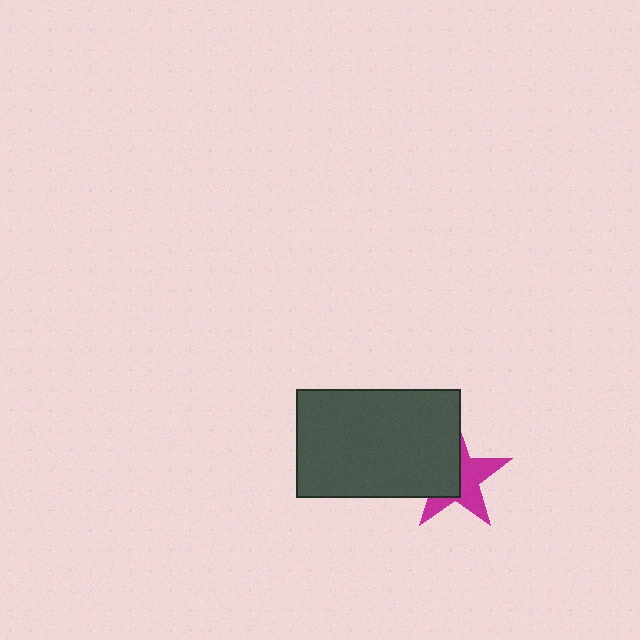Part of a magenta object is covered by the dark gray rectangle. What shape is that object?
It is a star.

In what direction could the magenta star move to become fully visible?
The magenta star could move right. That would shift it out from behind the dark gray rectangle entirely.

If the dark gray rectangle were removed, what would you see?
You would see the complete magenta star.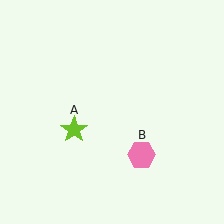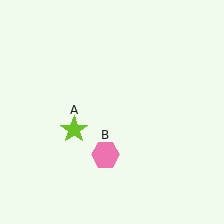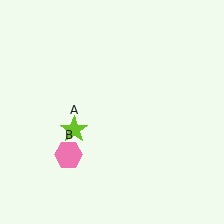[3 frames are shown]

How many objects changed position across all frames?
1 object changed position: pink hexagon (object B).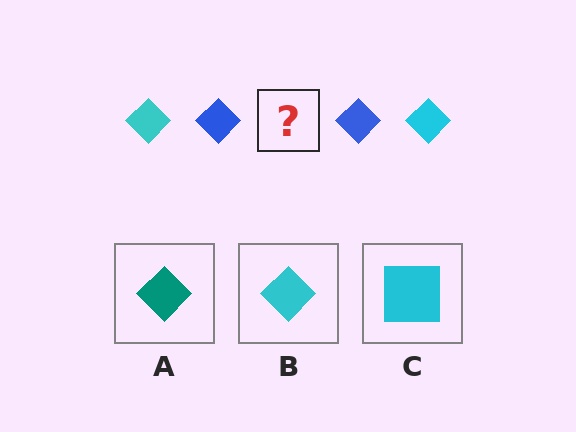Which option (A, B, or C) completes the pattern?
B.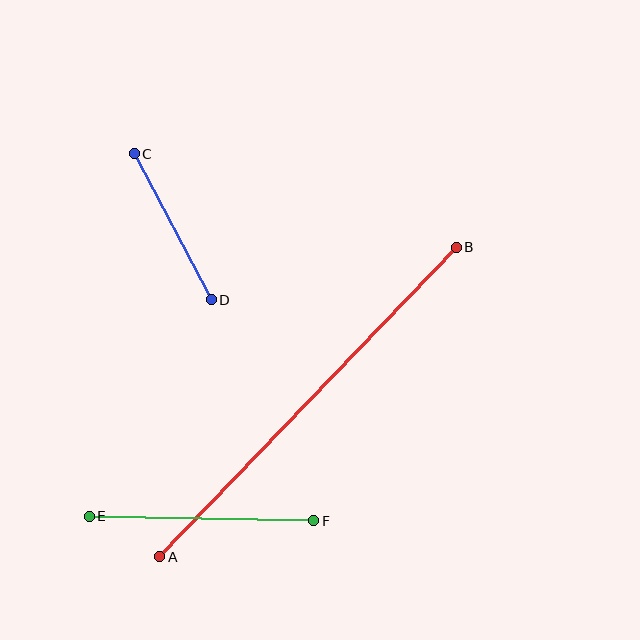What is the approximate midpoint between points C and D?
The midpoint is at approximately (173, 227) pixels.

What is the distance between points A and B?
The distance is approximately 428 pixels.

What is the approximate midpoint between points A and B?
The midpoint is at approximately (308, 402) pixels.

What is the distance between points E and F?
The distance is approximately 224 pixels.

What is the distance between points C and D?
The distance is approximately 165 pixels.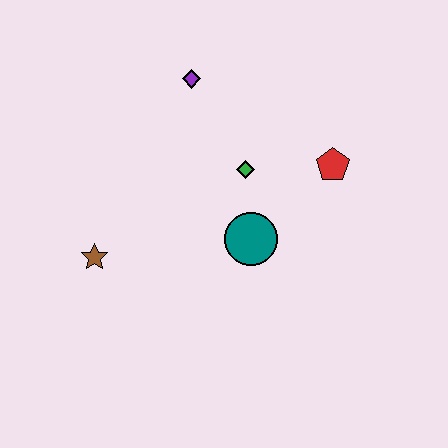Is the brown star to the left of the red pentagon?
Yes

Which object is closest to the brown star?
The teal circle is closest to the brown star.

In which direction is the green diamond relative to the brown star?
The green diamond is to the right of the brown star.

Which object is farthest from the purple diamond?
The brown star is farthest from the purple diamond.